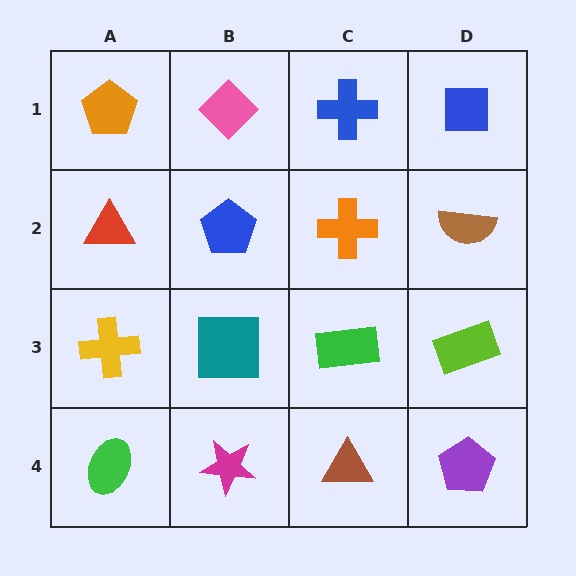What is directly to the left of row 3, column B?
A yellow cross.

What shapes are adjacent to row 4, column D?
A lime rectangle (row 3, column D), a brown triangle (row 4, column C).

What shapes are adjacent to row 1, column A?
A red triangle (row 2, column A), a pink diamond (row 1, column B).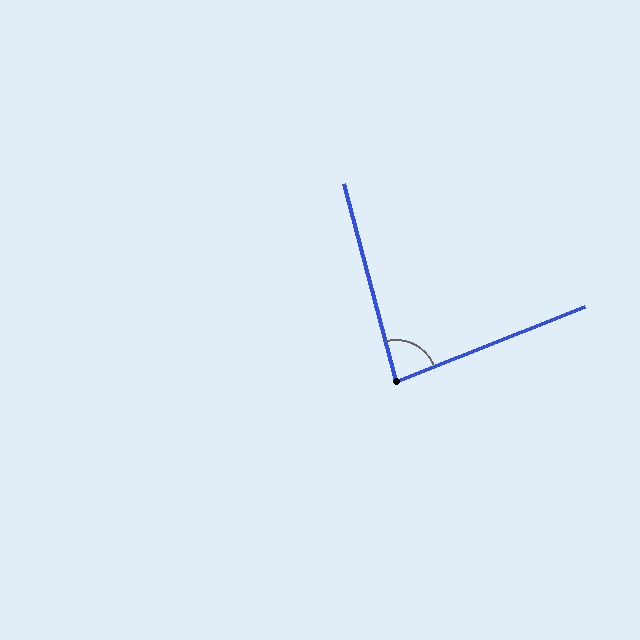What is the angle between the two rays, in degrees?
Approximately 83 degrees.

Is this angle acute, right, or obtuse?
It is acute.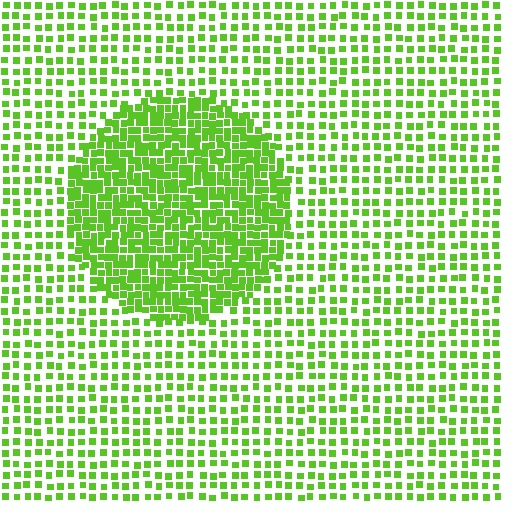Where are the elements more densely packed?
The elements are more densely packed inside the circle boundary.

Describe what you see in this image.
The image contains small lime elements arranged at two different densities. A circle-shaped region is visible where the elements are more densely packed than the surrounding area.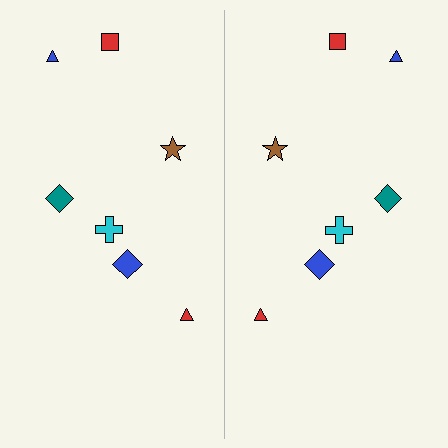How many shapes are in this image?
There are 14 shapes in this image.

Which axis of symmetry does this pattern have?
The pattern has a vertical axis of symmetry running through the center of the image.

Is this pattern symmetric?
Yes, this pattern has bilateral (reflection) symmetry.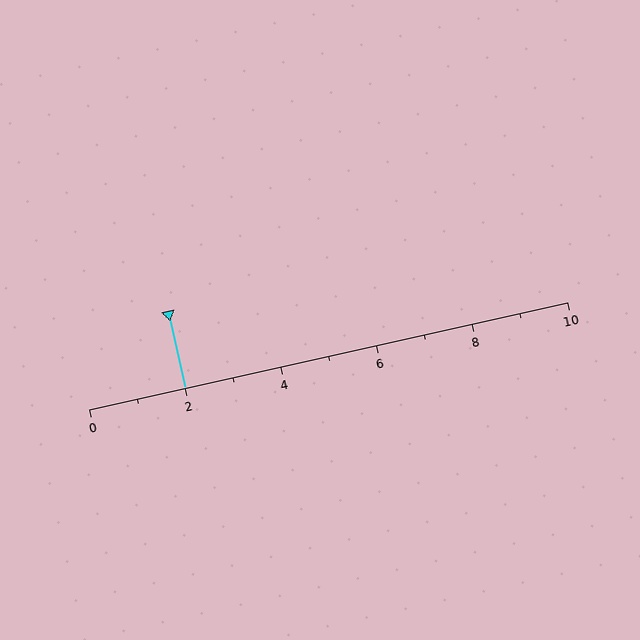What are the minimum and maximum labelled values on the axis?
The axis runs from 0 to 10.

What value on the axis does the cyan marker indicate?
The marker indicates approximately 2.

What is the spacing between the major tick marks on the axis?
The major ticks are spaced 2 apart.